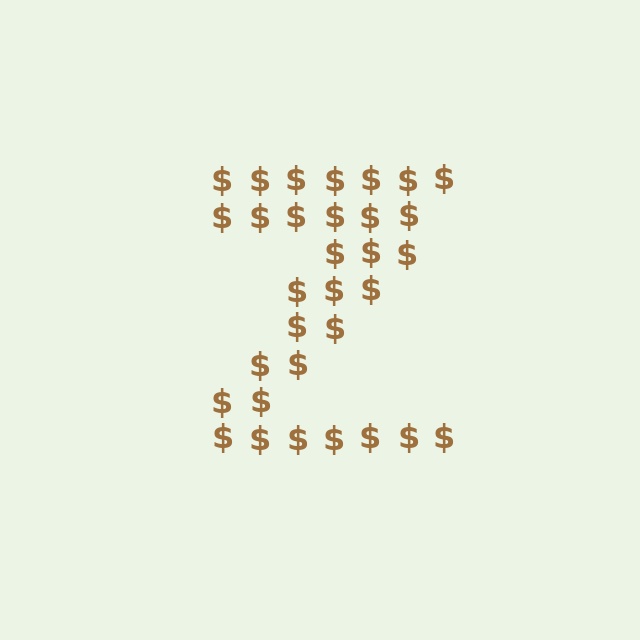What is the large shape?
The large shape is the letter Z.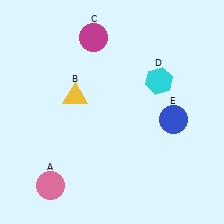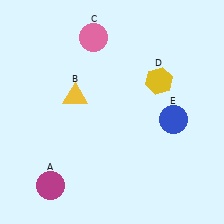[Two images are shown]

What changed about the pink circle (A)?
In Image 1, A is pink. In Image 2, it changed to magenta.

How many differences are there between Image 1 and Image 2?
There are 3 differences between the two images.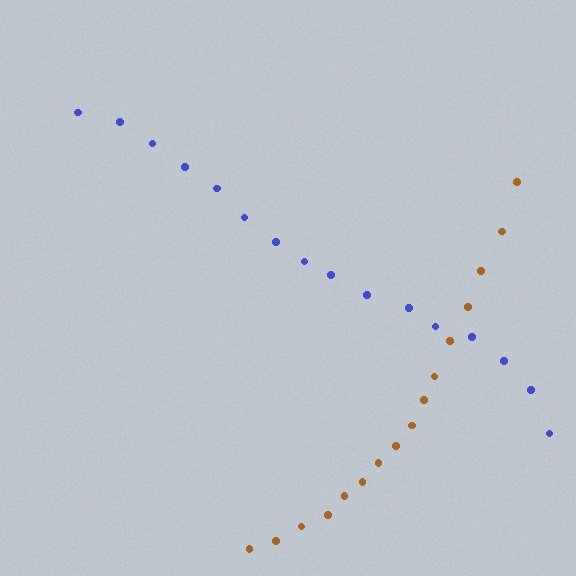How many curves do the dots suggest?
There are 2 distinct paths.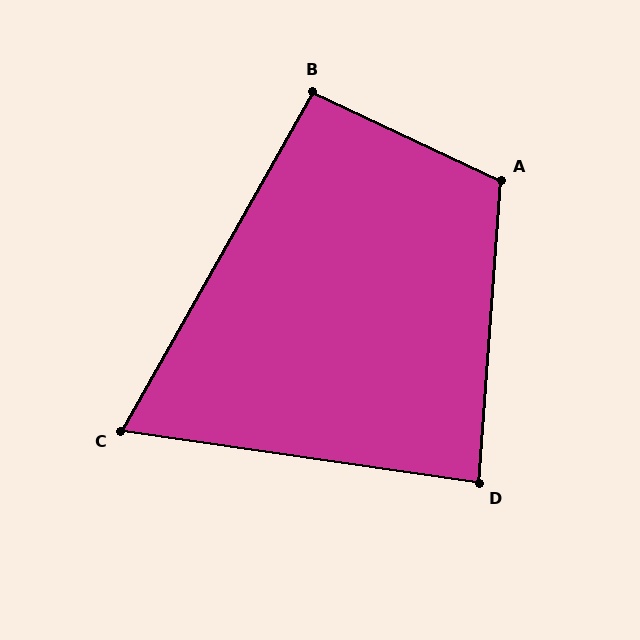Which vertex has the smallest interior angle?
C, at approximately 69 degrees.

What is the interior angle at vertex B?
Approximately 94 degrees (approximately right).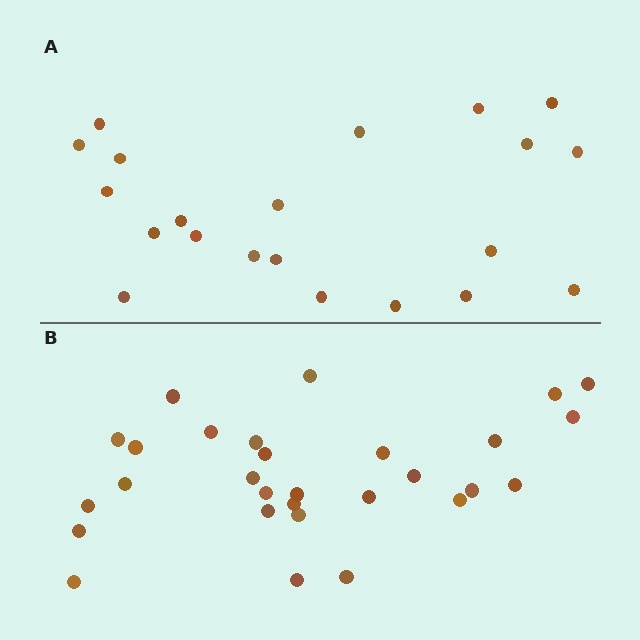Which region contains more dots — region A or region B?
Region B (the bottom region) has more dots.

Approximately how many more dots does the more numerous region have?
Region B has roughly 8 or so more dots than region A.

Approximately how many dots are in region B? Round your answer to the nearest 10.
About 30 dots. (The exact count is 29, which rounds to 30.)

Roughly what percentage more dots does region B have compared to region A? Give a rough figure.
About 40% more.